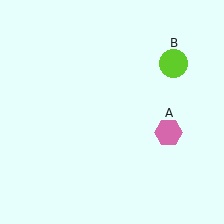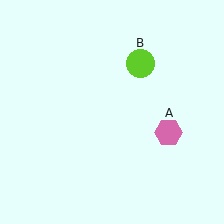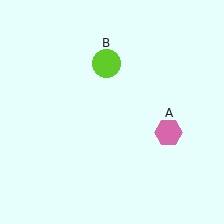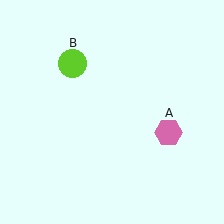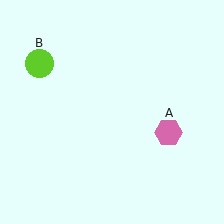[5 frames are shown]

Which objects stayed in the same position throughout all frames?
Pink hexagon (object A) remained stationary.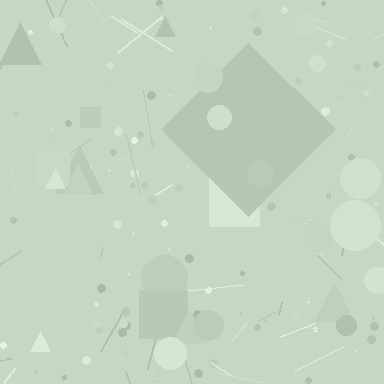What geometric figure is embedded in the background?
A diamond is embedded in the background.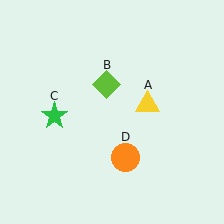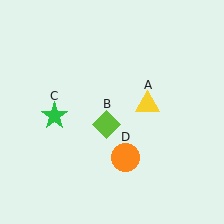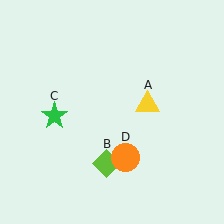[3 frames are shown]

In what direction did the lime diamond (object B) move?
The lime diamond (object B) moved down.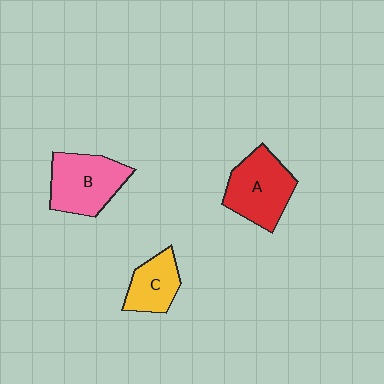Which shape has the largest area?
Shape B (pink).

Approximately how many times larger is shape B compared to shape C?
Approximately 1.5 times.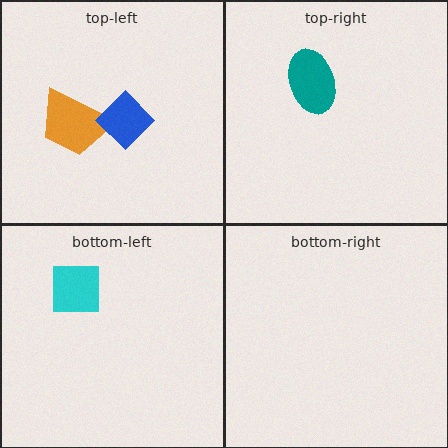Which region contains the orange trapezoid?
The top-left region.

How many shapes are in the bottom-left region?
1.